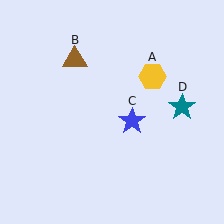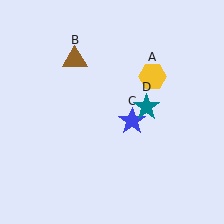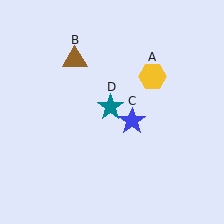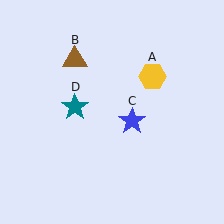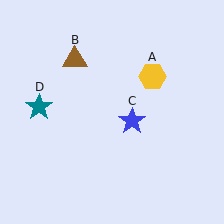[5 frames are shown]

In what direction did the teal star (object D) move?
The teal star (object D) moved left.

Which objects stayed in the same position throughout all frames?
Yellow hexagon (object A) and brown triangle (object B) and blue star (object C) remained stationary.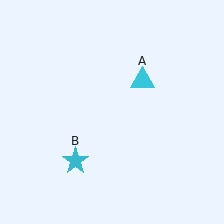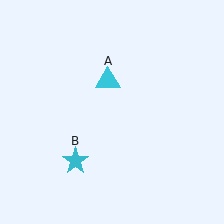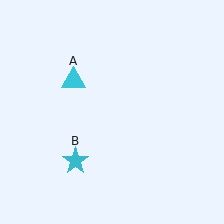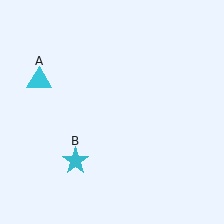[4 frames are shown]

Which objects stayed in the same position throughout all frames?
Cyan star (object B) remained stationary.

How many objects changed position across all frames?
1 object changed position: cyan triangle (object A).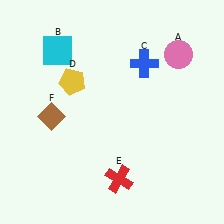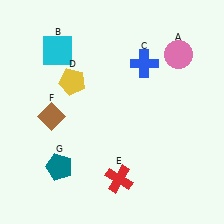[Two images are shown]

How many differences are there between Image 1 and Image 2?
There is 1 difference between the two images.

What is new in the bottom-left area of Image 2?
A teal pentagon (G) was added in the bottom-left area of Image 2.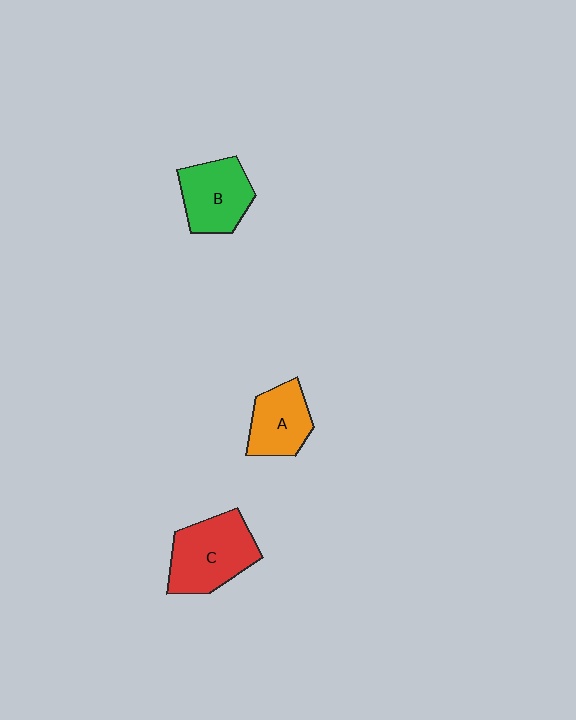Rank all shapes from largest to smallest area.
From largest to smallest: C (red), B (green), A (orange).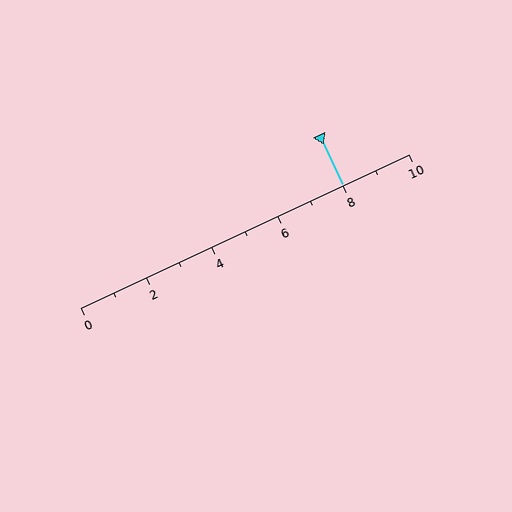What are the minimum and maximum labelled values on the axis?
The axis runs from 0 to 10.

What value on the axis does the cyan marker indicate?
The marker indicates approximately 8.